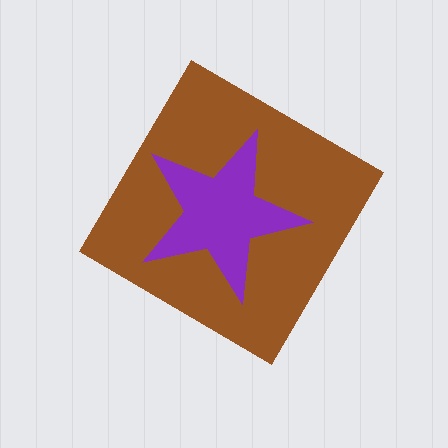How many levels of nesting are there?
2.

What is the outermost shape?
The brown diamond.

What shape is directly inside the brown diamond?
The purple star.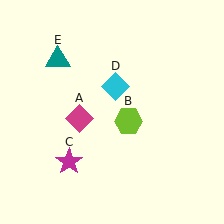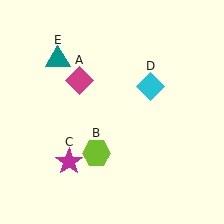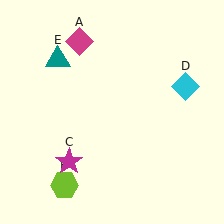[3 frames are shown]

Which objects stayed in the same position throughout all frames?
Magenta star (object C) and teal triangle (object E) remained stationary.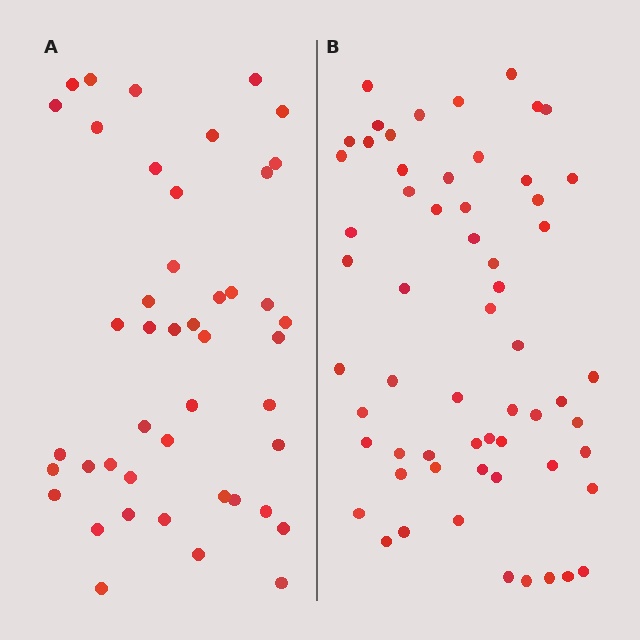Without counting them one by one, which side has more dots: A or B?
Region B (the right region) has more dots.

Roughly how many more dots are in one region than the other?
Region B has approximately 15 more dots than region A.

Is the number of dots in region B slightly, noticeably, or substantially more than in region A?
Region B has noticeably more, but not dramatically so. The ratio is roughly 1.3 to 1.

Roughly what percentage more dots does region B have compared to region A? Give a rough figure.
About 35% more.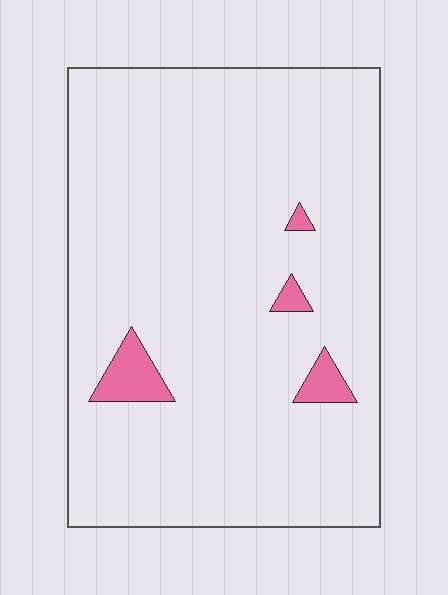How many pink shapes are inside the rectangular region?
4.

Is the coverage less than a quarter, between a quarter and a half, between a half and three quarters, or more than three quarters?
Less than a quarter.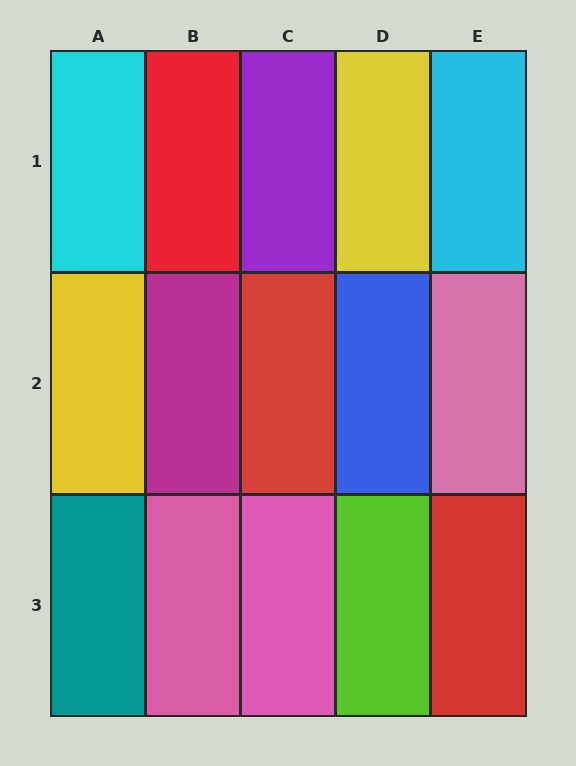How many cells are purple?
1 cell is purple.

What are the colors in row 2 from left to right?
Yellow, magenta, red, blue, pink.